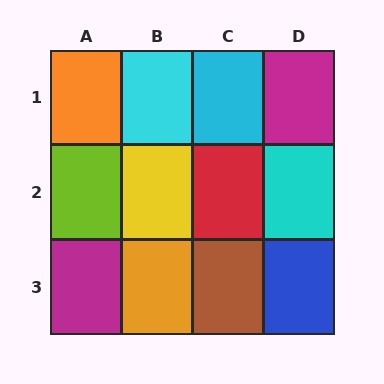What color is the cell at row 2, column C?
Red.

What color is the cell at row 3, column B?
Orange.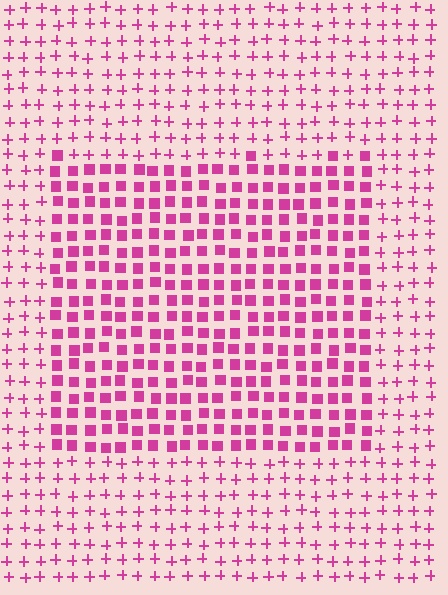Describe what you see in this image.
The image is filled with small magenta elements arranged in a uniform grid. A rectangle-shaped region contains squares, while the surrounding area contains plus signs. The boundary is defined purely by the change in element shape.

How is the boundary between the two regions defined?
The boundary is defined by a change in element shape: squares inside vs. plus signs outside. All elements share the same color and spacing.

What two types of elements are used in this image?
The image uses squares inside the rectangle region and plus signs outside it.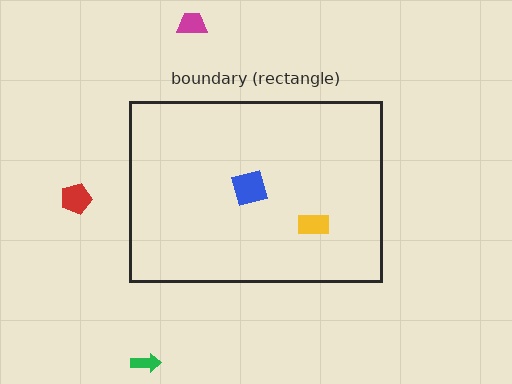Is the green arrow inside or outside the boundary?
Outside.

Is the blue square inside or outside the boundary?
Inside.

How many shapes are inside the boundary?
2 inside, 3 outside.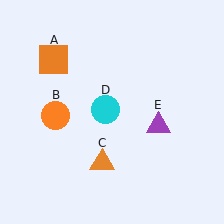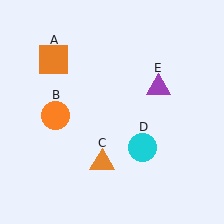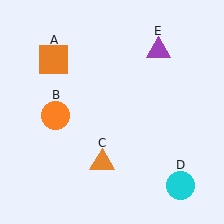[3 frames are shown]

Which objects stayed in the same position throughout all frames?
Orange square (object A) and orange circle (object B) and orange triangle (object C) remained stationary.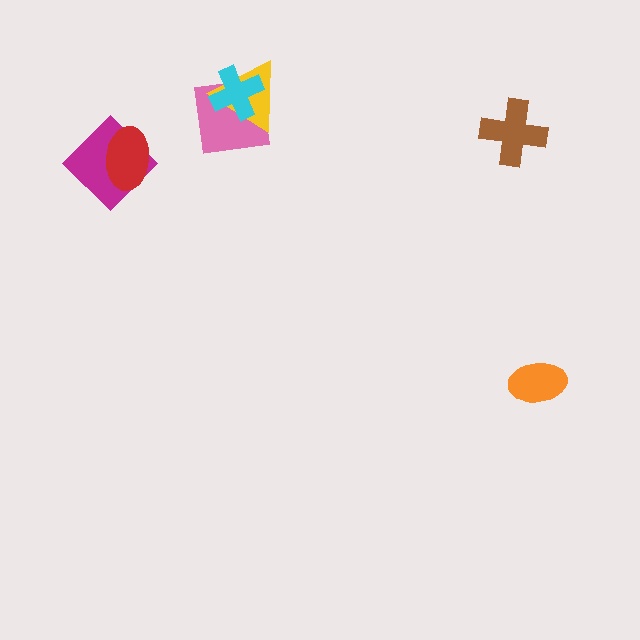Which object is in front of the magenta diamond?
The red ellipse is in front of the magenta diamond.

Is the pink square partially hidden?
Yes, it is partially covered by another shape.